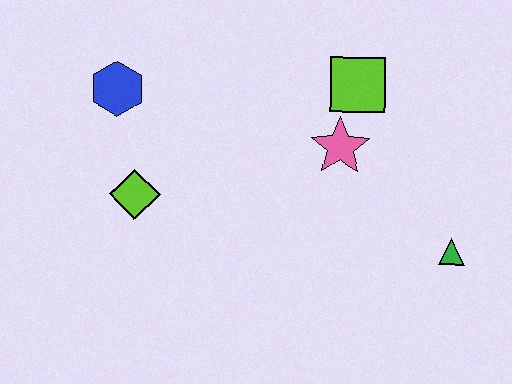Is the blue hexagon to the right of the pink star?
No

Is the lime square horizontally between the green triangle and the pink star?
Yes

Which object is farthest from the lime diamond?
The green triangle is farthest from the lime diamond.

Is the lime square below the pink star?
No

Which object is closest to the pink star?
The lime square is closest to the pink star.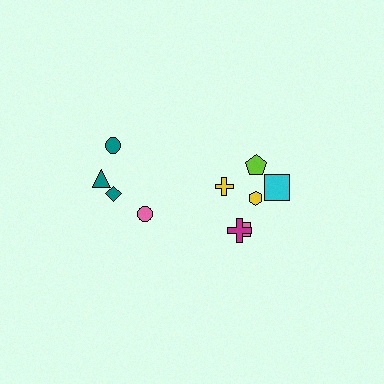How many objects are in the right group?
There are 6 objects.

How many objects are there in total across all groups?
There are 10 objects.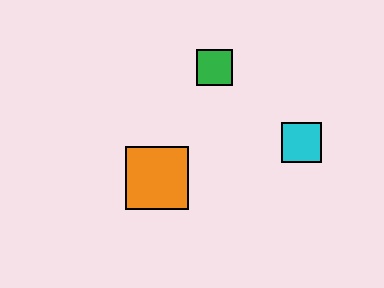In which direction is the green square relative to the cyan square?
The green square is to the left of the cyan square.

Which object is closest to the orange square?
The green square is closest to the orange square.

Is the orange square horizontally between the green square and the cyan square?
No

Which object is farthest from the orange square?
The cyan square is farthest from the orange square.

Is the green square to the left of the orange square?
No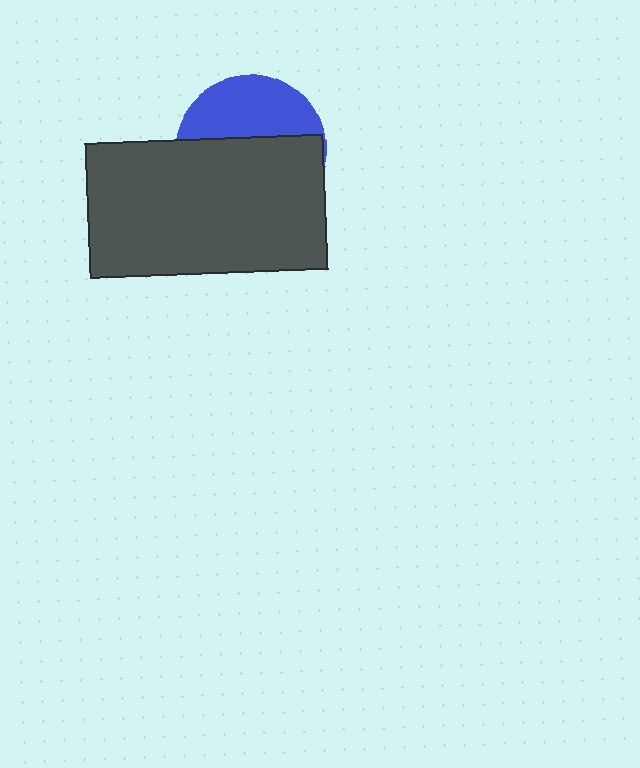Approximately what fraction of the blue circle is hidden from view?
Roughly 61% of the blue circle is hidden behind the dark gray rectangle.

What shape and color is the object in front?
The object in front is a dark gray rectangle.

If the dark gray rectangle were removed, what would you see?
You would see the complete blue circle.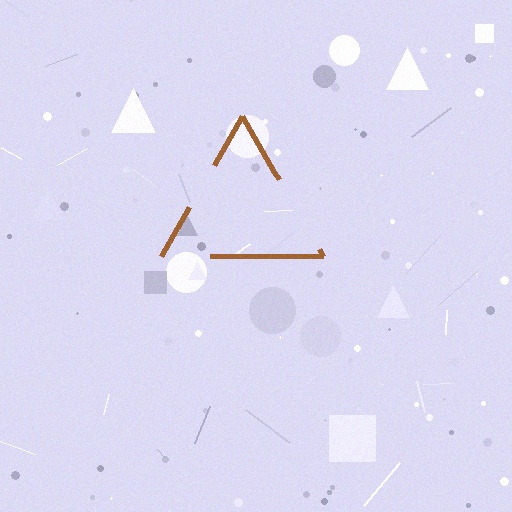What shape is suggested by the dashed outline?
The dashed outline suggests a triangle.